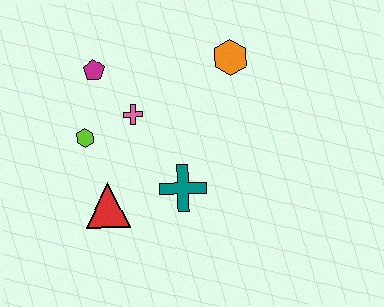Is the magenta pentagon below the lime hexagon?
No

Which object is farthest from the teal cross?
The magenta pentagon is farthest from the teal cross.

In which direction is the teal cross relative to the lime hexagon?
The teal cross is to the right of the lime hexagon.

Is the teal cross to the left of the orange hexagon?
Yes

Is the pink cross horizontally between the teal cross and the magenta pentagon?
Yes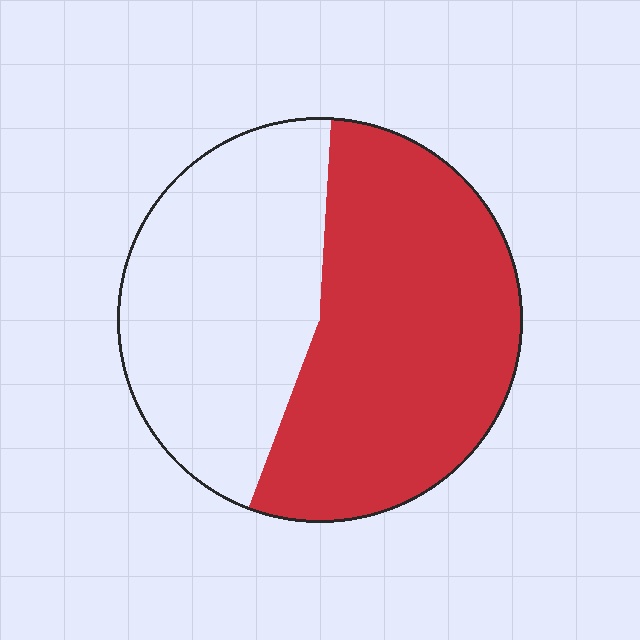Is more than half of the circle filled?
Yes.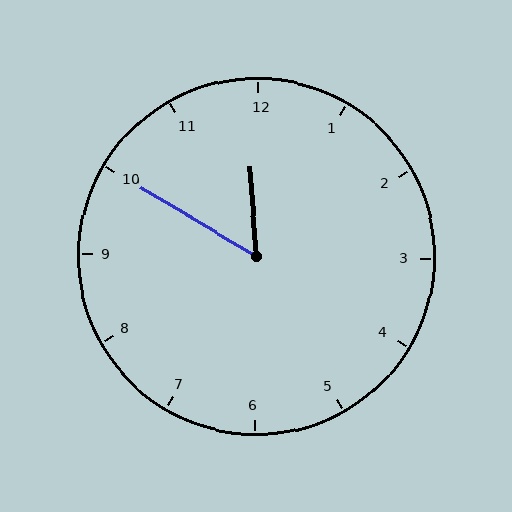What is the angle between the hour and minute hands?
Approximately 55 degrees.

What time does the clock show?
11:50.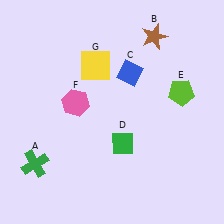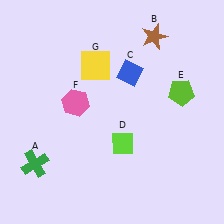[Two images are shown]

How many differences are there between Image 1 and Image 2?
There is 1 difference between the two images.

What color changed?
The diamond (D) changed from green in Image 1 to lime in Image 2.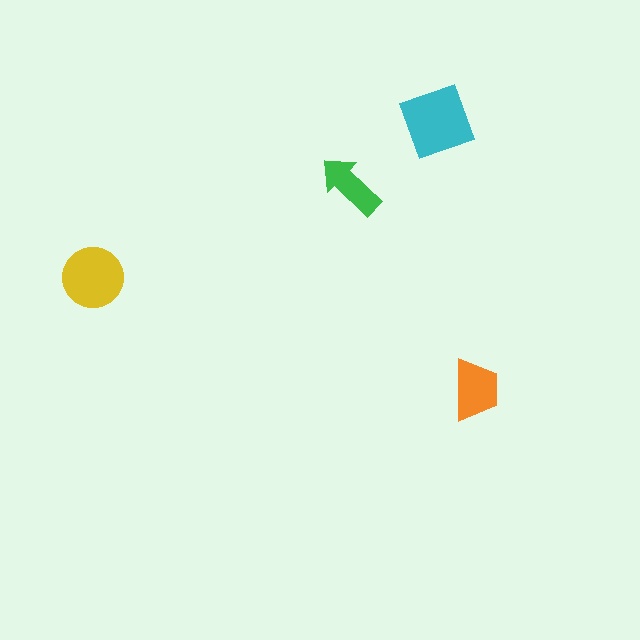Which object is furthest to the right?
The orange trapezoid is rightmost.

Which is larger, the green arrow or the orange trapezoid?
The orange trapezoid.